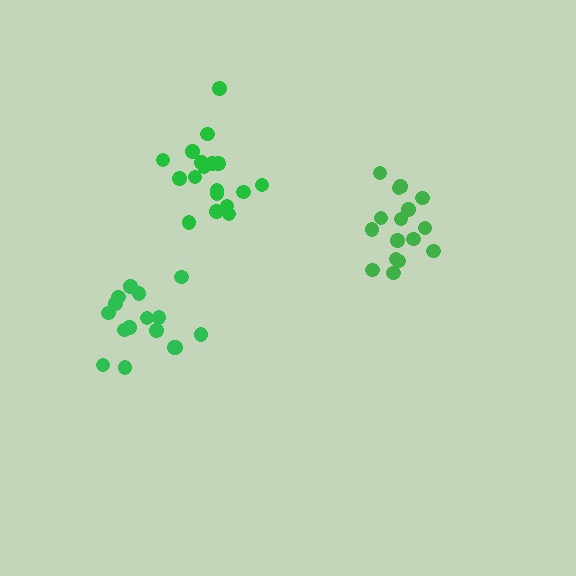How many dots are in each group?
Group 1: 16 dots, Group 2: 16 dots, Group 3: 18 dots (50 total).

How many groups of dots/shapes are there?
There are 3 groups.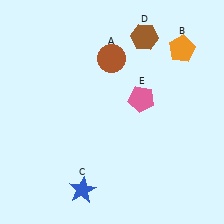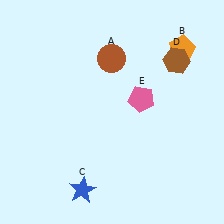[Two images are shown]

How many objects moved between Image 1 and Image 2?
1 object moved between the two images.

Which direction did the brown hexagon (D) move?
The brown hexagon (D) moved right.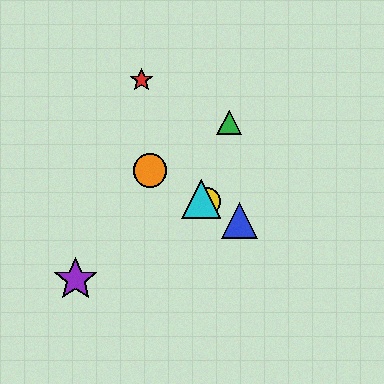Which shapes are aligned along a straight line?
The blue triangle, the yellow circle, the orange circle, the cyan triangle are aligned along a straight line.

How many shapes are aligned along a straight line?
4 shapes (the blue triangle, the yellow circle, the orange circle, the cyan triangle) are aligned along a straight line.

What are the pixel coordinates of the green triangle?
The green triangle is at (229, 122).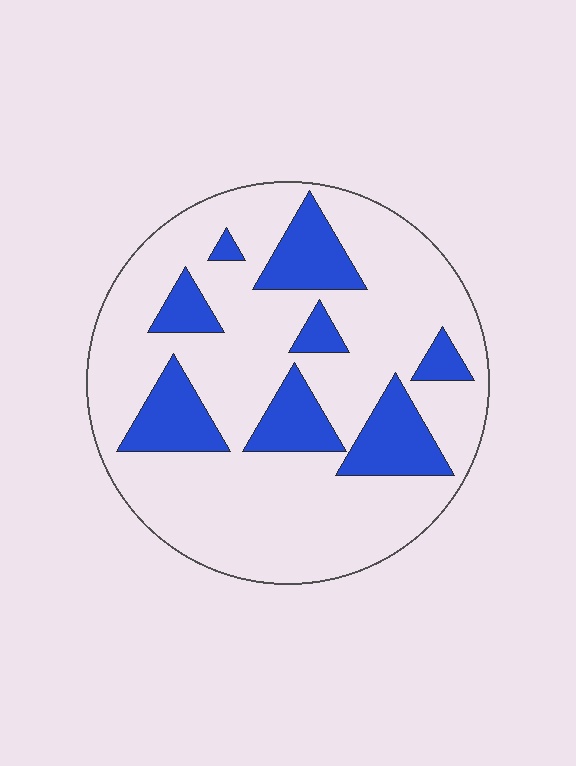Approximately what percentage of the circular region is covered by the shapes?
Approximately 25%.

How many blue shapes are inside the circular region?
8.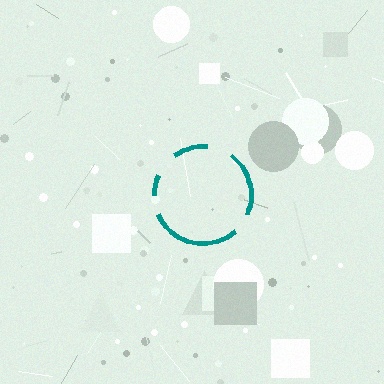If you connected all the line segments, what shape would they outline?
They would outline a circle.